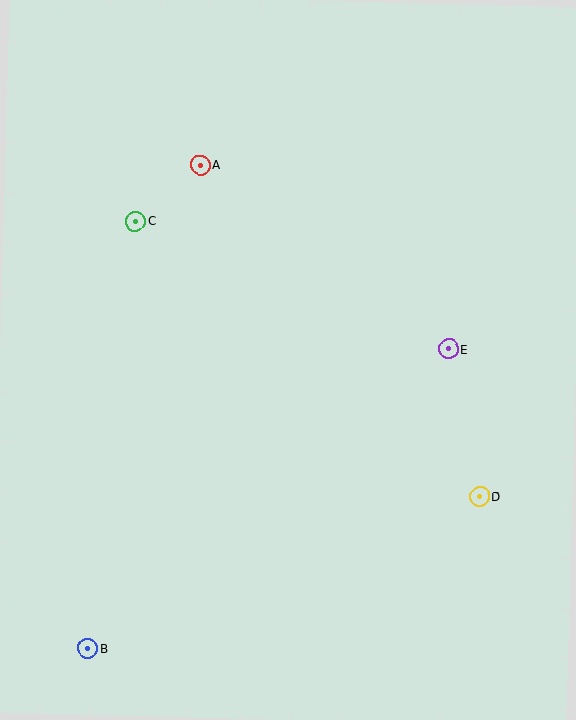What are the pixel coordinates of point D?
Point D is at (480, 496).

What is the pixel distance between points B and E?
The distance between B and E is 469 pixels.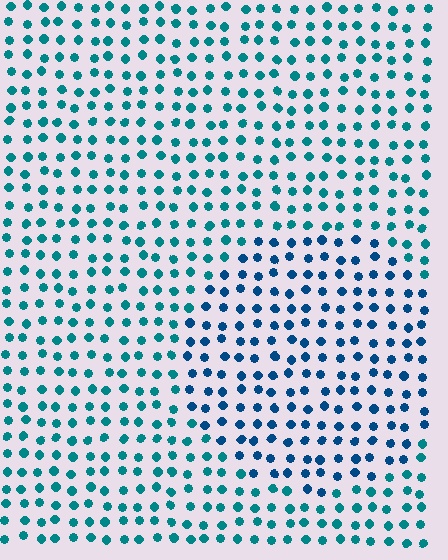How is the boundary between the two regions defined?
The boundary is defined purely by a slight shift in hue (about 27 degrees). Spacing, size, and orientation are identical on both sides.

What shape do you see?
I see a circle.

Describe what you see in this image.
The image is filled with small teal elements in a uniform arrangement. A circle-shaped region is visible where the elements are tinted to a slightly different hue, forming a subtle color boundary.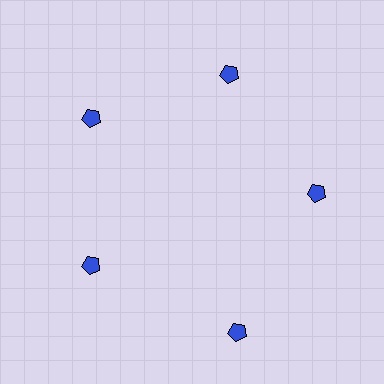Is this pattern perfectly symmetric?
No. The 5 blue pentagons are arranged in a ring, but one element near the 5 o'clock position is pushed outward from the center, breaking the 5-fold rotational symmetry.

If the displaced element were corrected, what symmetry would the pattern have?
It would have 5-fold rotational symmetry — the pattern would map onto itself every 72 degrees.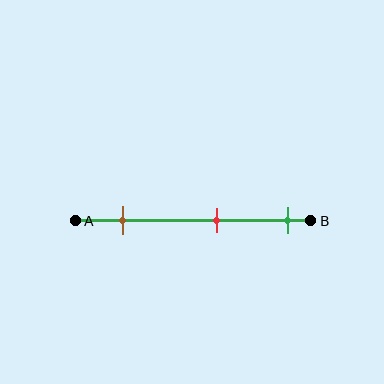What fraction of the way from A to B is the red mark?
The red mark is approximately 60% (0.6) of the way from A to B.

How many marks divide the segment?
There are 3 marks dividing the segment.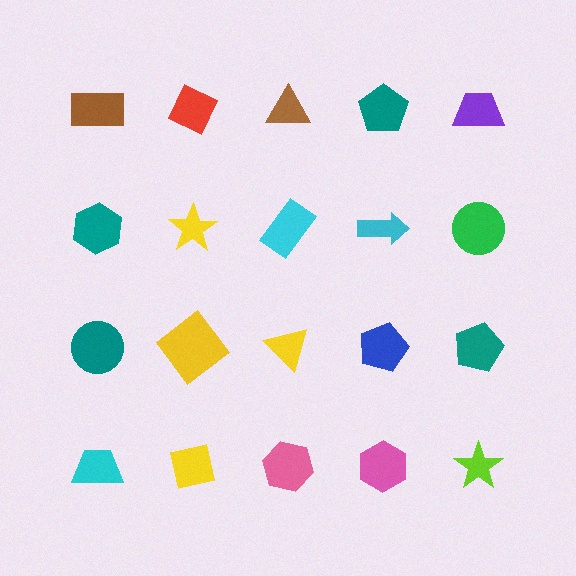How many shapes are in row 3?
5 shapes.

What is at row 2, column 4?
A cyan arrow.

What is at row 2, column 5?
A green circle.